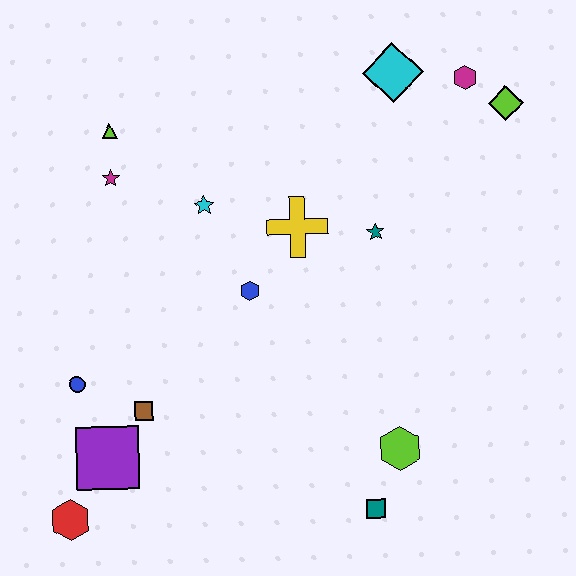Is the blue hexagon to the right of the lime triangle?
Yes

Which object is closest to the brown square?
The purple square is closest to the brown square.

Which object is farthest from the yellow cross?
The red hexagon is farthest from the yellow cross.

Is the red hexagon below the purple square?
Yes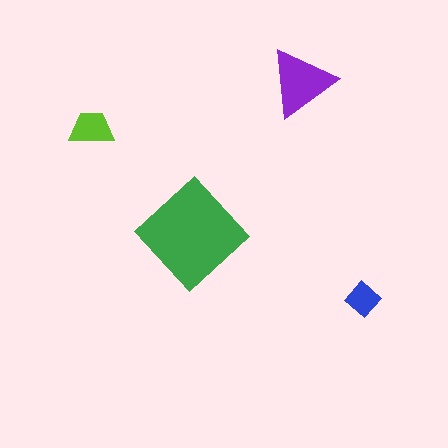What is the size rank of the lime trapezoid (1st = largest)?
3rd.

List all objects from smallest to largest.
The blue diamond, the lime trapezoid, the purple triangle, the green diamond.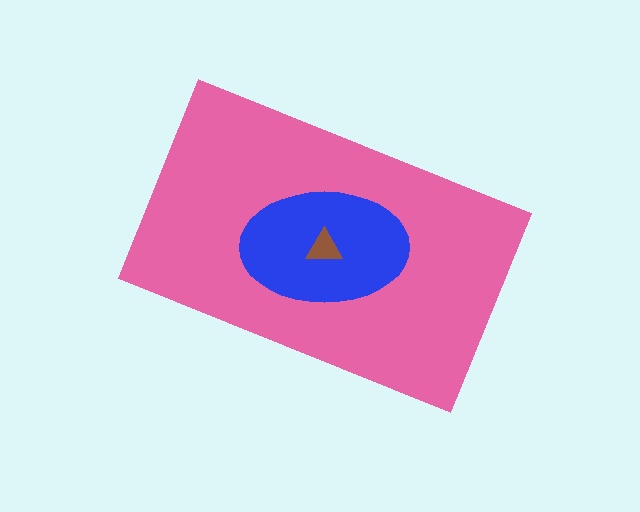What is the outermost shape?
The pink rectangle.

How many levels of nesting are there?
3.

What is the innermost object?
The brown triangle.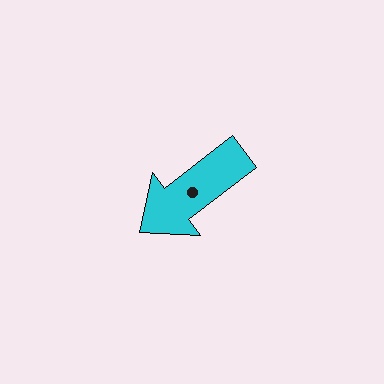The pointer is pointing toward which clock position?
Roughly 8 o'clock.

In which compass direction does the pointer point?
Southwest.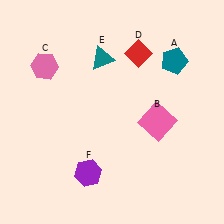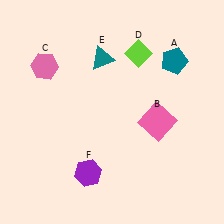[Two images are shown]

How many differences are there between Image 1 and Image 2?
There is 1 difference between the two images.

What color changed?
The diamond (D) changed from red in Image 1 to lime in Image 2.